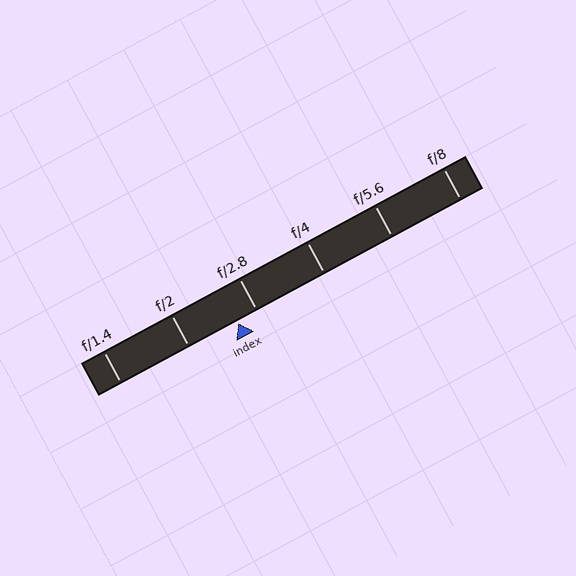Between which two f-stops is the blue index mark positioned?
The index mark is between f/2 and f/2.8.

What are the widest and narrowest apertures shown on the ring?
The widest aperture shown is f/1.4 and the narrowest is f/8.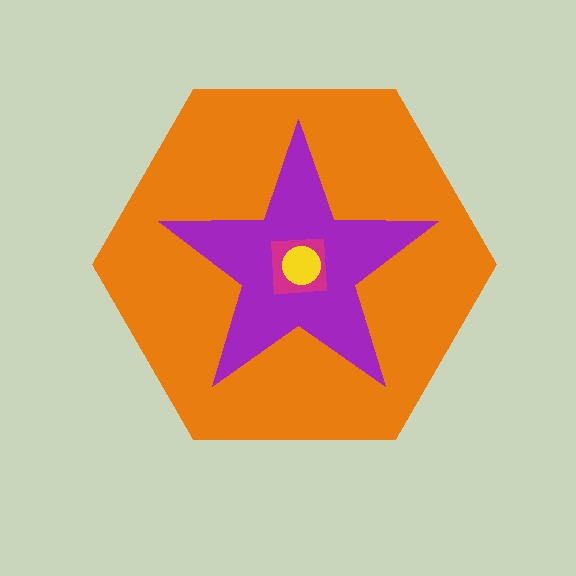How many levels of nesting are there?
4.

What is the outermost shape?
The orange hexagon.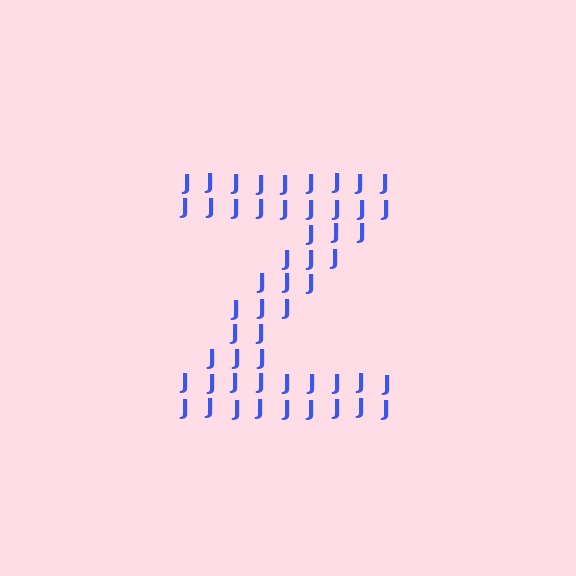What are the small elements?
The small elements are letter J's.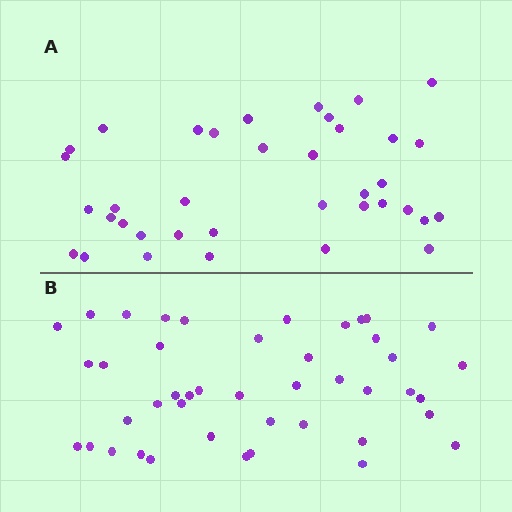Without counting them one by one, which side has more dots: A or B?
Region B (the bottom region) has more dots.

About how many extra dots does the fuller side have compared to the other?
Region B has roughly 8 or so more dots than region A.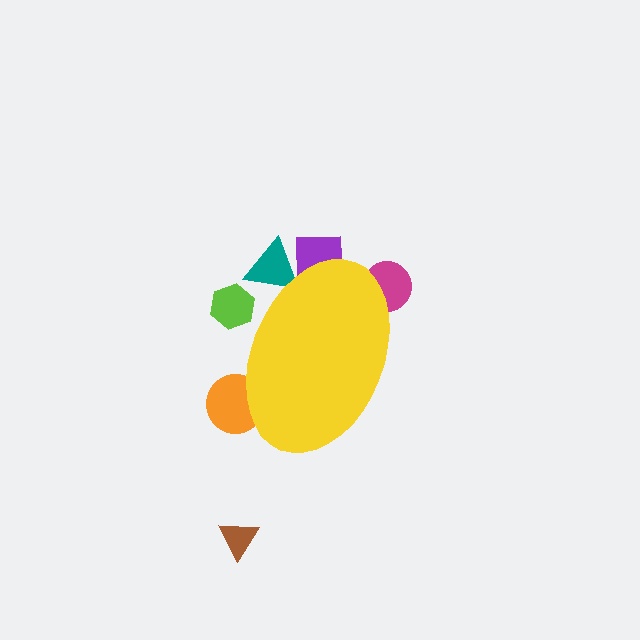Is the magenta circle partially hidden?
Yes, the magenta circle is partially hidden behind the yellow ellipse.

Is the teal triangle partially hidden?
Yes, the teal triangle is partially hidden behind the yellow ellipse.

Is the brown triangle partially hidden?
No, the brown triangle is fully visible.